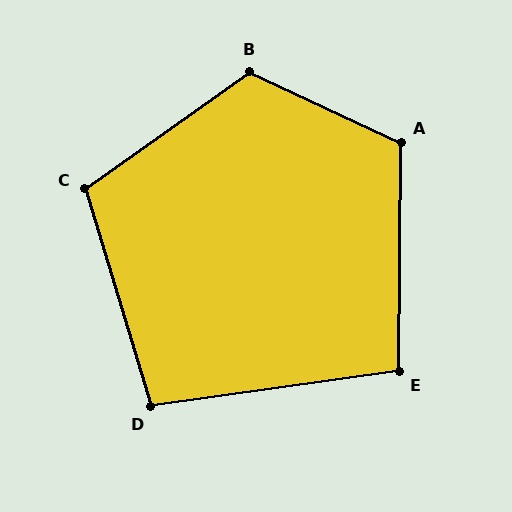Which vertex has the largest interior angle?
B, at approximately 120 degrees.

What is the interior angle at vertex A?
Approximately 114 degrees (obtuse).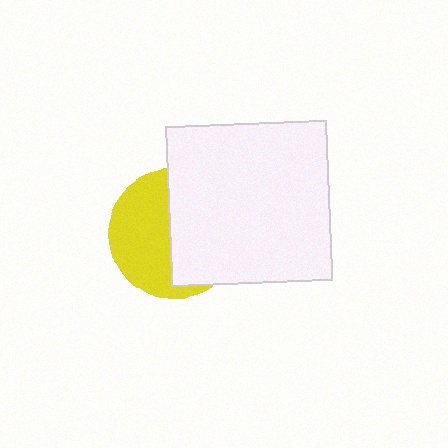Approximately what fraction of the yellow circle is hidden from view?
Roughly 51% of the yellow circle is hidden behind the white square.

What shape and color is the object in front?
The object in front is a white square.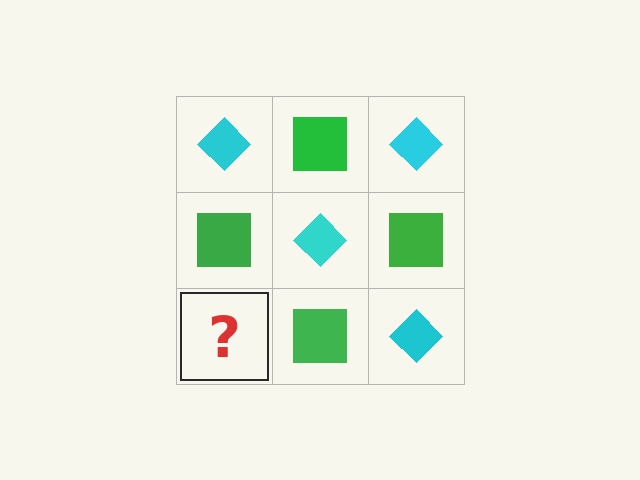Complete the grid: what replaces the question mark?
The question mark should be replaced with a cyan diamond.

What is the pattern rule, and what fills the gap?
The rule is that it alternates cyan diamond and green square in a checkerboard pattern. The gap should be filled with a cyan diamond.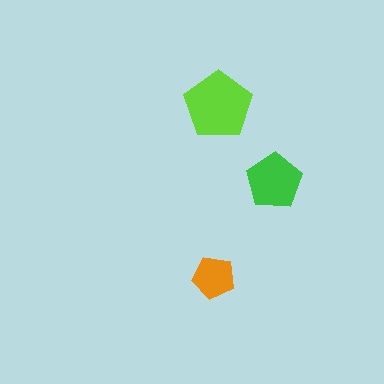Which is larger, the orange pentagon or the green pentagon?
The green one.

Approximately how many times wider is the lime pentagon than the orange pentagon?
About 1.5 times wider.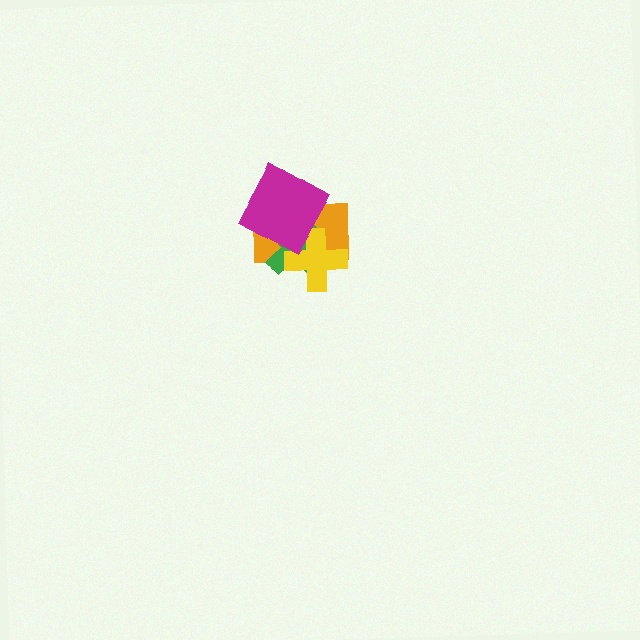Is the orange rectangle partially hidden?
Yes, it is partially covered by another shape.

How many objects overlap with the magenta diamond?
3 objects overlap with the magenta diamond.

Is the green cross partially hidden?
Yes, it is partially covered by another shape.